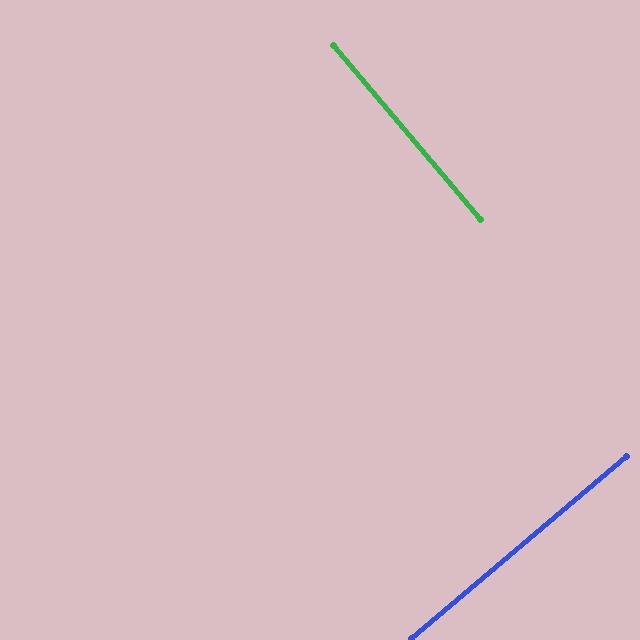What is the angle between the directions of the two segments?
Approximately 90 degrees.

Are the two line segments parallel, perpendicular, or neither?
Perpendicular — they meet at approximately 90°.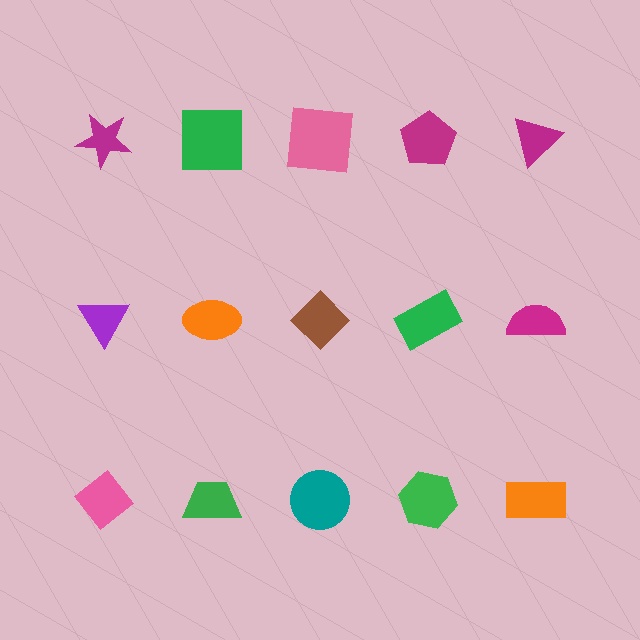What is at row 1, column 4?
A magenta pentagon.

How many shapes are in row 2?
5 shapes.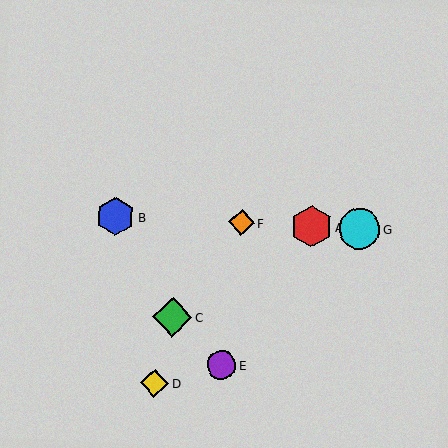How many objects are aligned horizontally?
4 objects (A, B, F, G) are aligned horizontally.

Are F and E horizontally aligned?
No, F is at y≈223 and E is at y≈365.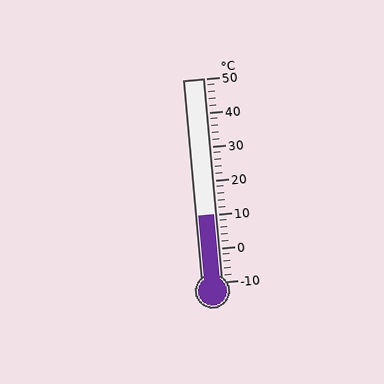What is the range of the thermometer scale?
The thermometer scale ranges from -10°C to 50°C.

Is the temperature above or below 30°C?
The temperature is below 30°C.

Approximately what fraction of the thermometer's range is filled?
The thermometer is filled to approximately 35% of its range.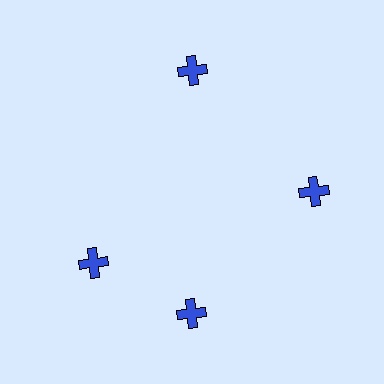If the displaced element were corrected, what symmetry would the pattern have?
It would have 4-fold rotational symmetry — the pattern would map onto itself every 90 degrees.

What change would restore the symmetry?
The symmetry would be restored by rotating it back into even spacing with its neighbors so that all 4 crosses sit at equal angles and equal distance from the center.